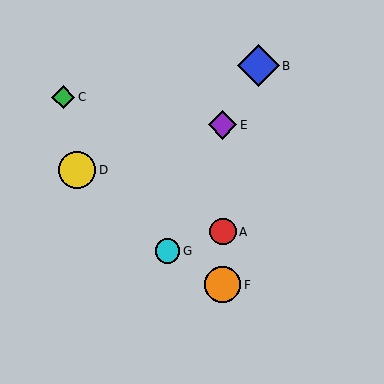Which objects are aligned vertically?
Objects A, E, F are aligned vertically.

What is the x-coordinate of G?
Object G is at x≈168.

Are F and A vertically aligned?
Yes, both are at x≈223.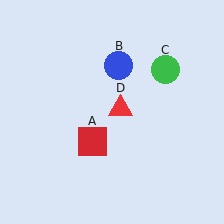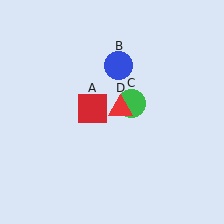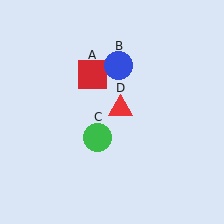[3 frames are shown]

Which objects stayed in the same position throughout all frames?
Blue circle (object B) and red triangle (object D) remained stationary.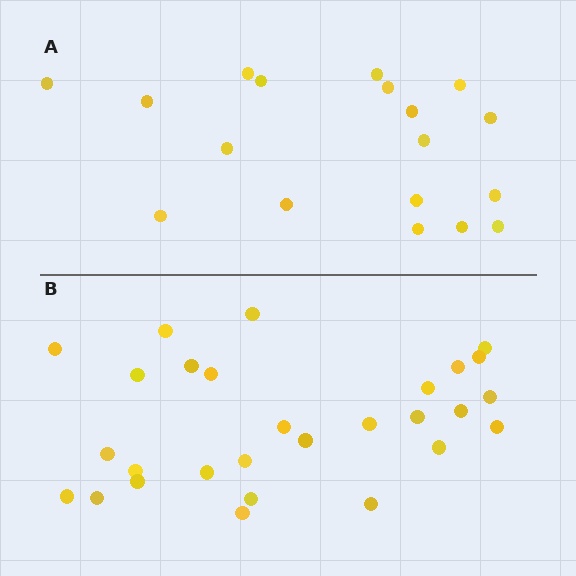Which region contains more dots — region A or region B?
Region B (the bottom region) has more dots.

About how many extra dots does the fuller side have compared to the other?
Region B has roughly 10 or so more dots than region A.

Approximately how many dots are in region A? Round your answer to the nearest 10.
About 20 dots. (The exact count is 18, which rounds to 20.)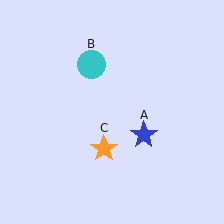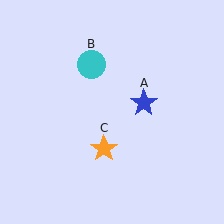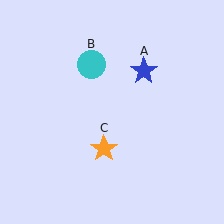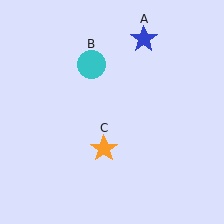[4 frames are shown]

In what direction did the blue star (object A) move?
The blue star (object A) moved up.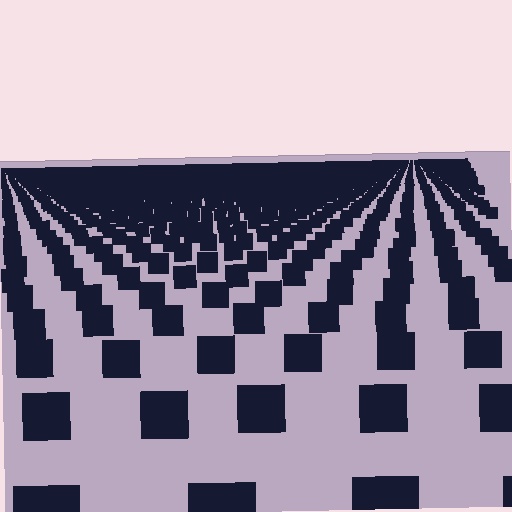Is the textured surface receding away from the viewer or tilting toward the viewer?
The surface is receding away from the viewer. Texture elements get smaller and denser toward the top.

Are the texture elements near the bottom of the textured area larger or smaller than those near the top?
Larger. Near the bottom, elements are closer to the viewer and appear at a bigger on-screen size.